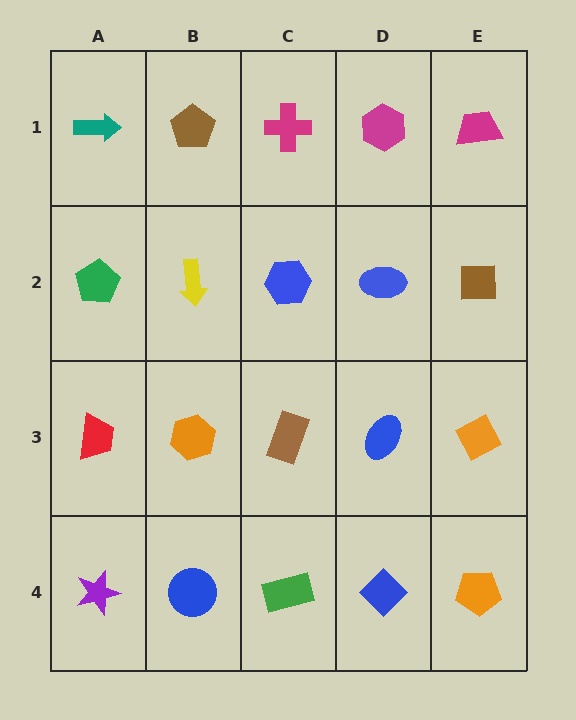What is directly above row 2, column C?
A magenta cross.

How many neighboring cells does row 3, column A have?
3.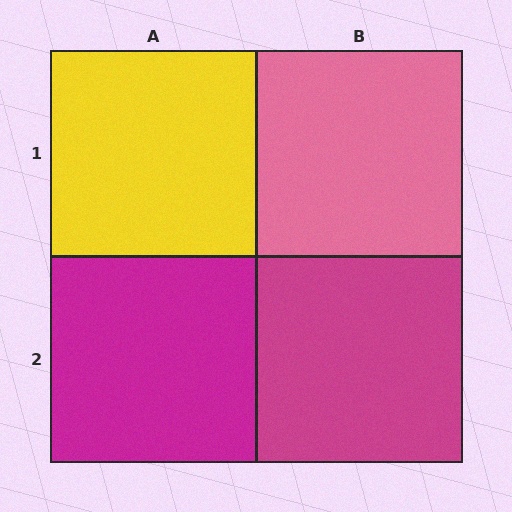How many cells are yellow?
1 cell is yellow.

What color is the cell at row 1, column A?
Yellow.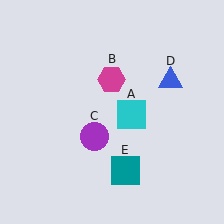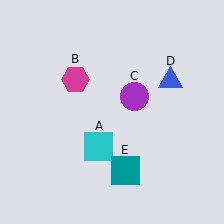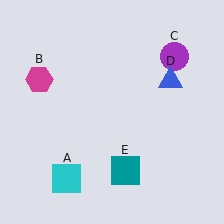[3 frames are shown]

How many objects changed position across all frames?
3 objects changed position: cyan square (object A), magenta hexagon (object B), purple circle (object C).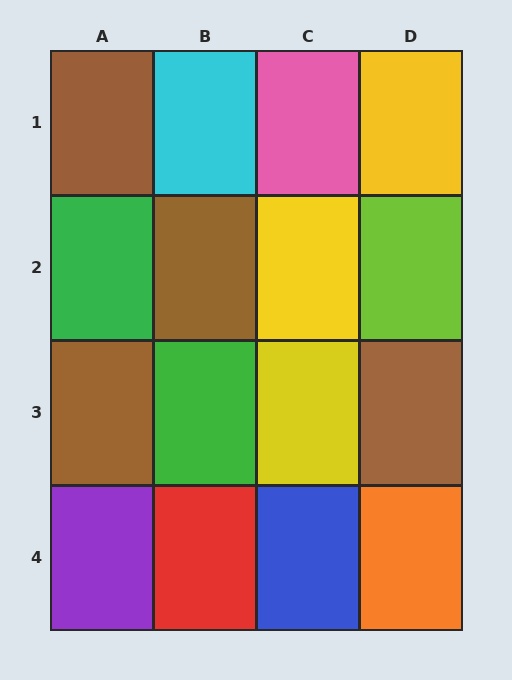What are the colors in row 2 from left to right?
Green, brown, yellow, lime.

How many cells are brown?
4 cells are brown.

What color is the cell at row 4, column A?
Purple.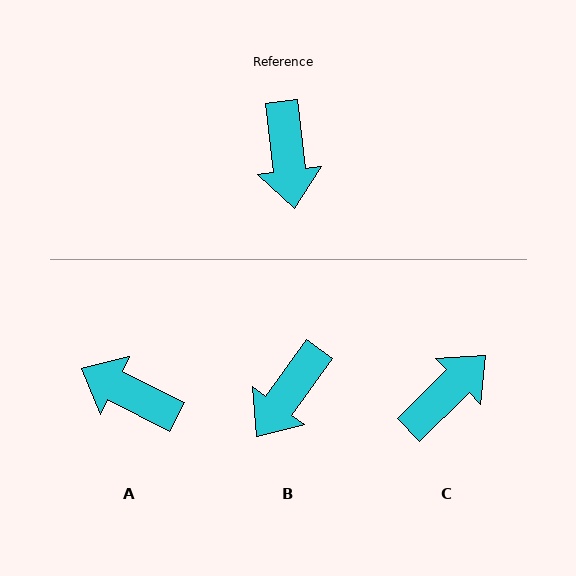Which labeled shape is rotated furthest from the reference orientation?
C, about 127 degrees away.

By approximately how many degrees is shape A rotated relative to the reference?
Approximately 124 degrees clockwise.